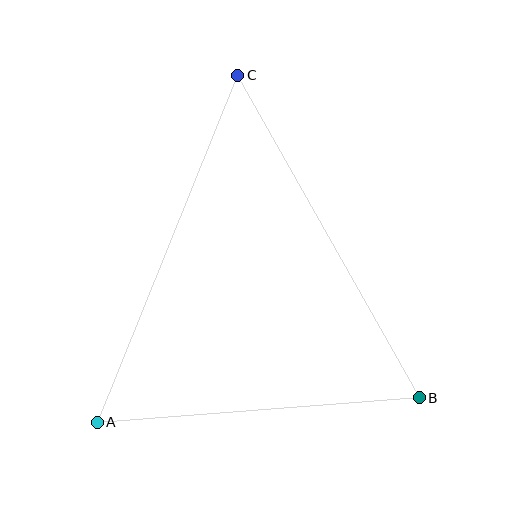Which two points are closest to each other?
Points A and B are closest to each other.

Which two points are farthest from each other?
Points A and C are farthest from each other.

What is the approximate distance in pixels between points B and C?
The distance between B and C is approximately 370 pixels.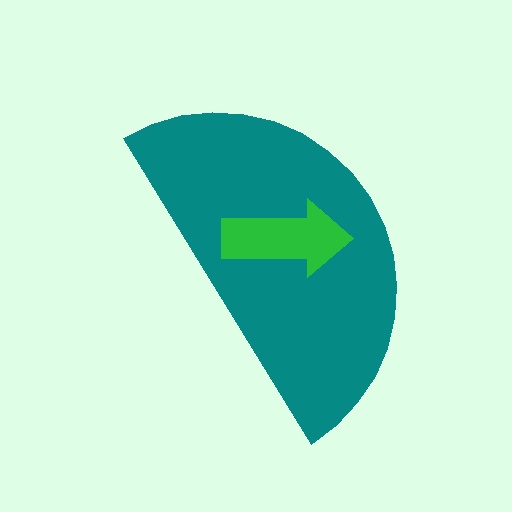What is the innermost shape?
The green arrow.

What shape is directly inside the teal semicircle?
The green arrow.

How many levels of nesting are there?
2.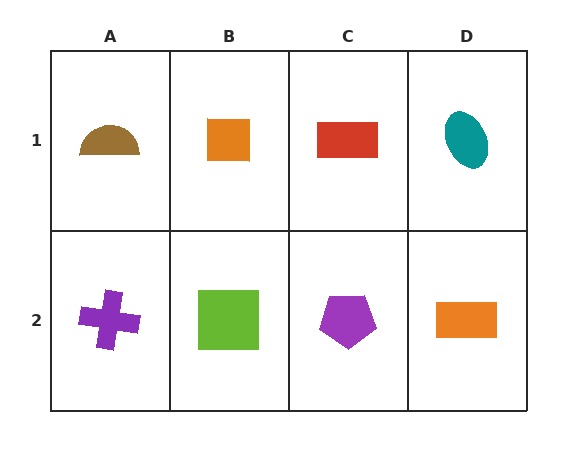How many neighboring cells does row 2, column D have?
2.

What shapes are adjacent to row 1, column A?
A purple cross (row 2, column A), an orange square (row 1, column B).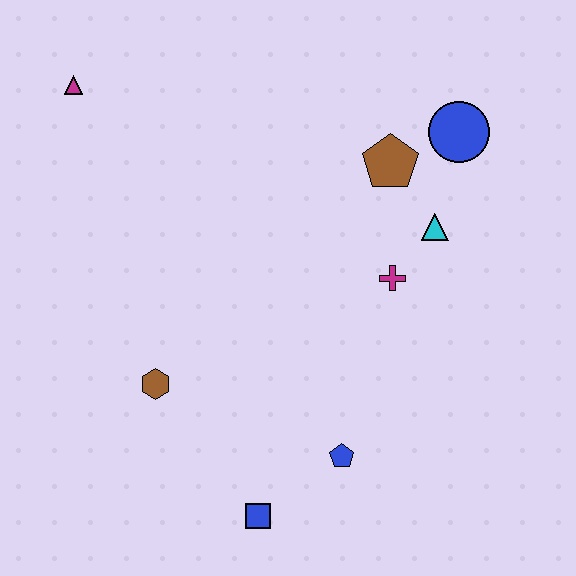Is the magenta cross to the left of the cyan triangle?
Yes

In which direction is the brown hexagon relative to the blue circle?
The brown hexagon is to the left of the blue circle.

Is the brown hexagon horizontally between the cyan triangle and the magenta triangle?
Yes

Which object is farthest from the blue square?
The magenta triangle is farthest from the blue square.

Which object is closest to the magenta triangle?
The brown hexagon is closest to the magenta triangle.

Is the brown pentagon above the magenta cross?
Yes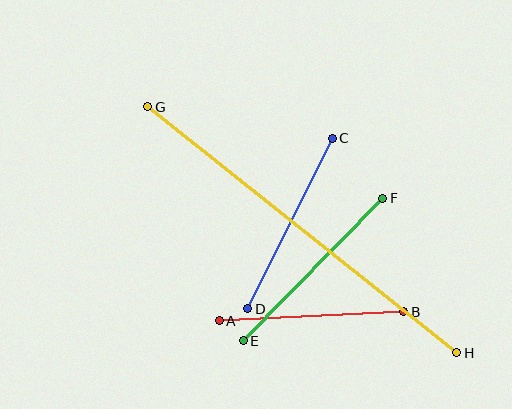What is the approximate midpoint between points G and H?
The midpoint is at approximately (302, 230) pixels.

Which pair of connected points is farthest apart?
Points G and H are farthest apart.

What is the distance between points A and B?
The distance is approximately 185 pixels.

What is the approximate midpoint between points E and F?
The midpoint is at approximately (313, 269) pixels.